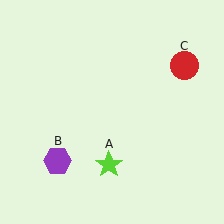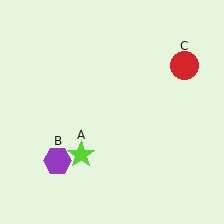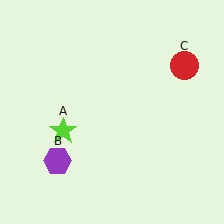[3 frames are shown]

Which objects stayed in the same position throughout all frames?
Purple hexagon (object B) and red circle (object C) remained stationary.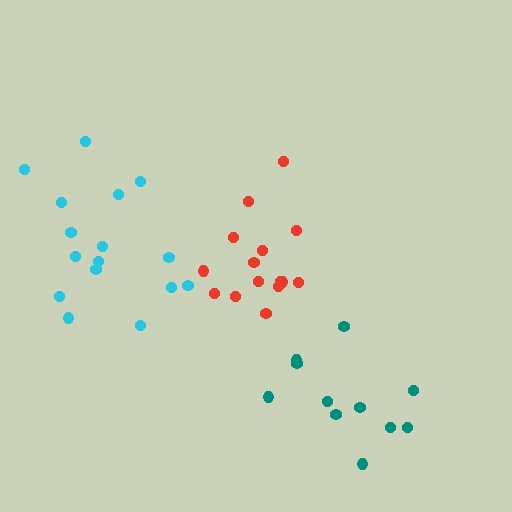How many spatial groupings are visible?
There are 3 spatial groupings.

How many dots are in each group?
Group 1: 15 dots, Group 2: 11 dots, Group 3: 16 dots (42 total).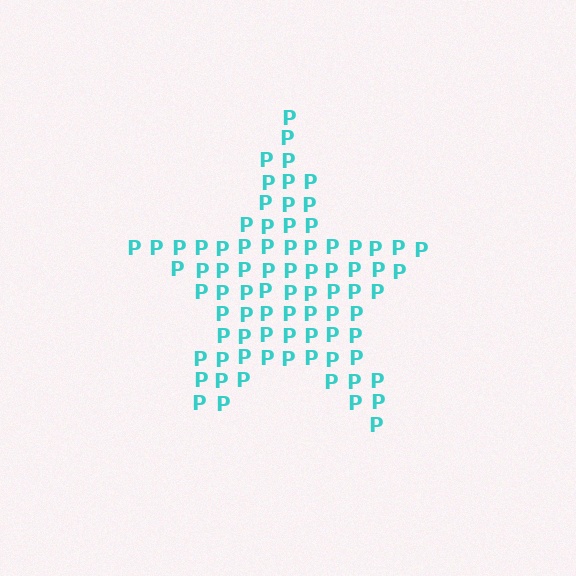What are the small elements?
The small elements are letter P's.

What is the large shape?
The large shape is a star.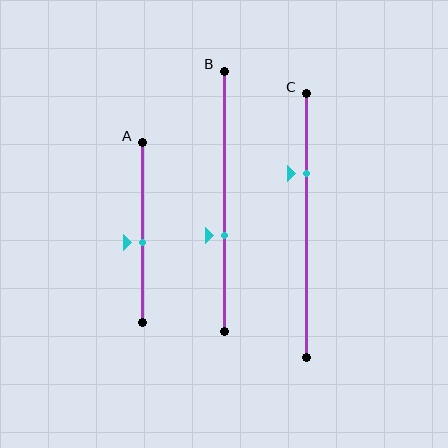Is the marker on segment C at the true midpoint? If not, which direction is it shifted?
No, the marker on segment C is shifted upward by about 20% of the segment length.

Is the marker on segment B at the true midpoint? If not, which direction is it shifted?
No, the marker on segment B is shifted downward by about 13% of the segment length.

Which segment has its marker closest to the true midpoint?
Segment A has its marker closest to the true midpoint.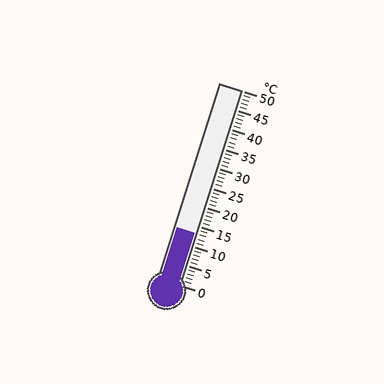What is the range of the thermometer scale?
The thermometer scale ranges from 0°C to 50°C.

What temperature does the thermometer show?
The thermometer shows approximately 13°C.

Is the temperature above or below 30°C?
The temperature is below 30°C.